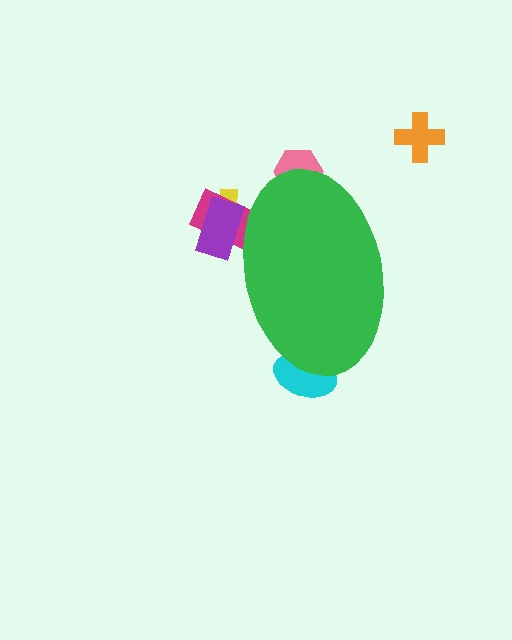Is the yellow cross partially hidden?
Yes, the yellow cross is partially hidden behind the green ellipse.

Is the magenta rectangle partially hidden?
Yes, the magenta rectangle is partially hidden behind the green ellipse.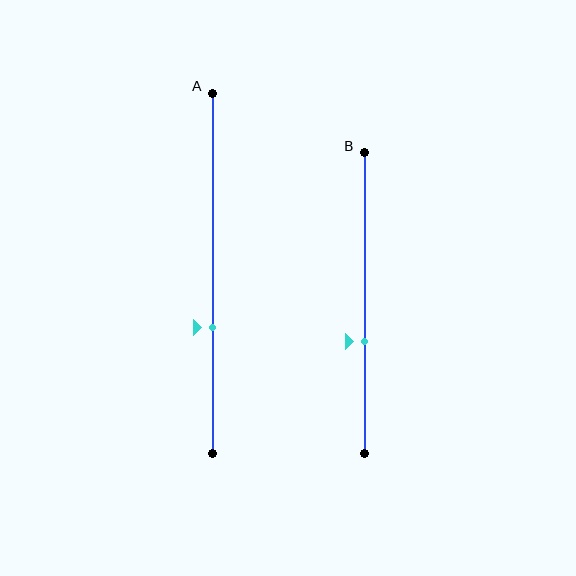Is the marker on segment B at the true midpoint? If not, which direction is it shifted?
No, the marker on segment B is shifted downward by about 13% of the segment length.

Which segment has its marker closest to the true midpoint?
Segment B has its marker closest to the true midpoint.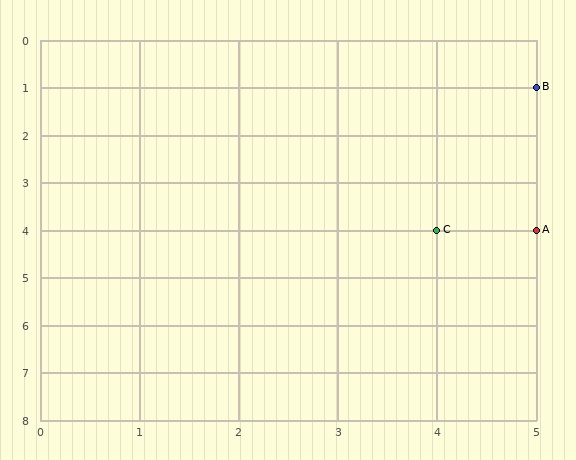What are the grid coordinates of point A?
Point A is at grid coordinates (5, 4).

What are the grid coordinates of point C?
Point C is at grid coordinates (4, 4).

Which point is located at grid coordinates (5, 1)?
Point B is at (5, 1).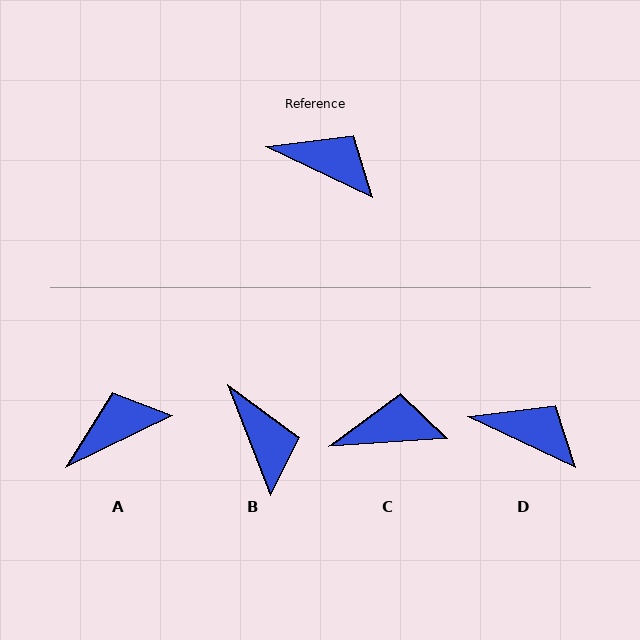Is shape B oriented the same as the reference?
No, it is off by about 44 degrees.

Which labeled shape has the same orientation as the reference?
D.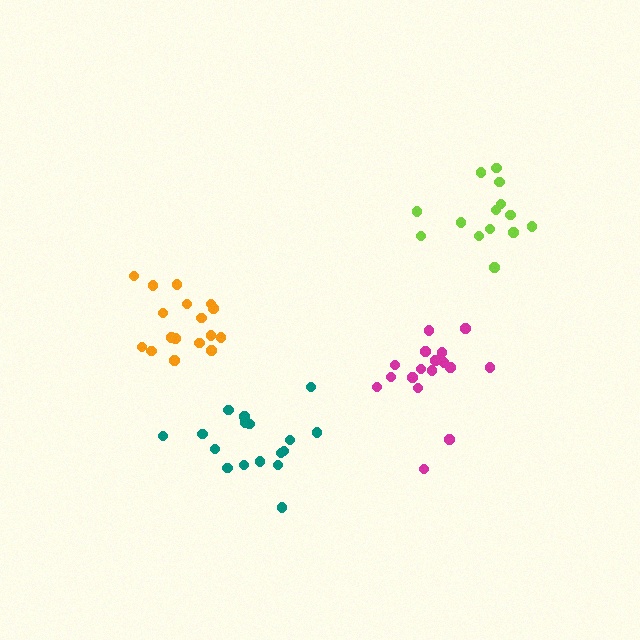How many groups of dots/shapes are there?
There are 4 groups.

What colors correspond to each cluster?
The clusters are colored: orange, teal, lime, magenta.